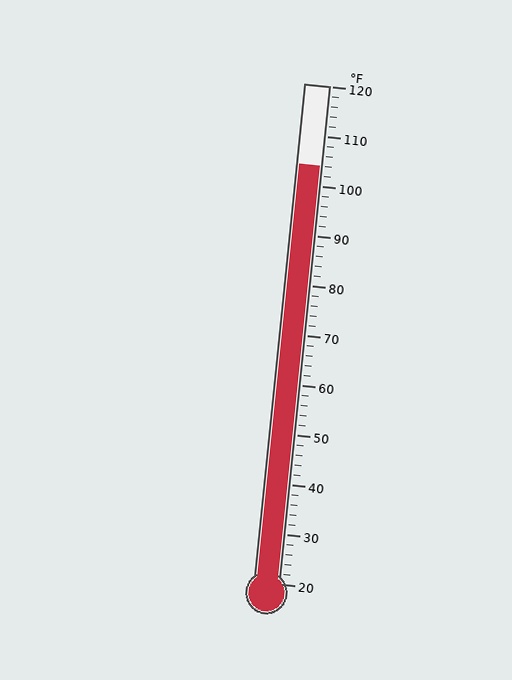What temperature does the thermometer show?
The thermometer shows approximately 104°F.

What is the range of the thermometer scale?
The thermometer scale ranges from 20°F to 120°F.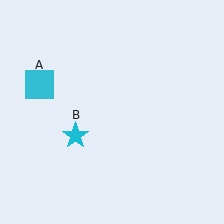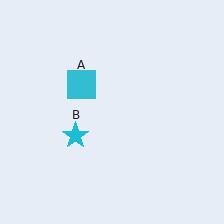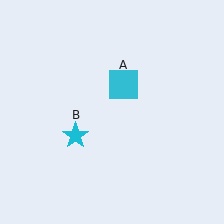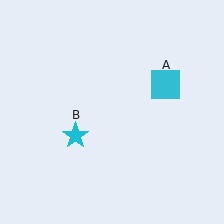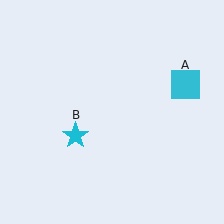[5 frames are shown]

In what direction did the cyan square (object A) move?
The cyan square (object A) moved right.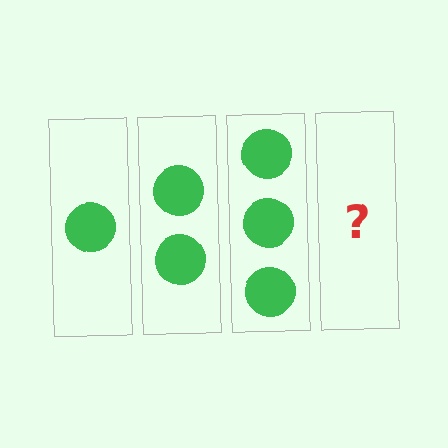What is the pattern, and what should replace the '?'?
The pattern is that each step adds one more circle. The '?' should be 4 circles.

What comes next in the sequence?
The next element should be 4 circles.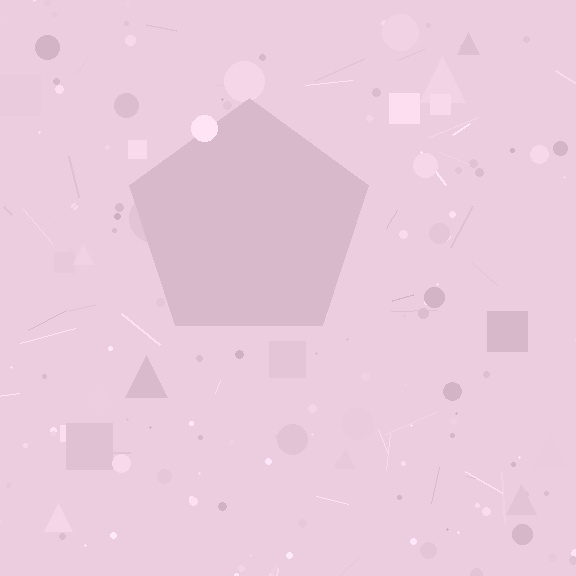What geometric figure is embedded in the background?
A pentagon is embedded in the background.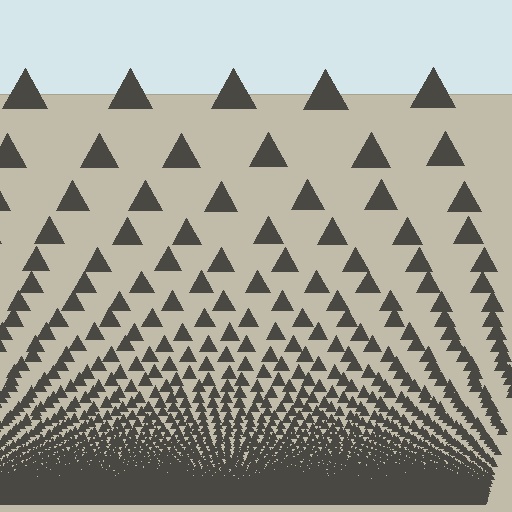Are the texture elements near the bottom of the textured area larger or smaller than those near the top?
Smaller. The gradient is inverted — elements near the bottom are smaller and denser.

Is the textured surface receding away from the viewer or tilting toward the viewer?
The surface appears to tilt toward the viewer. Texture elements get larger and sparser toward the top.